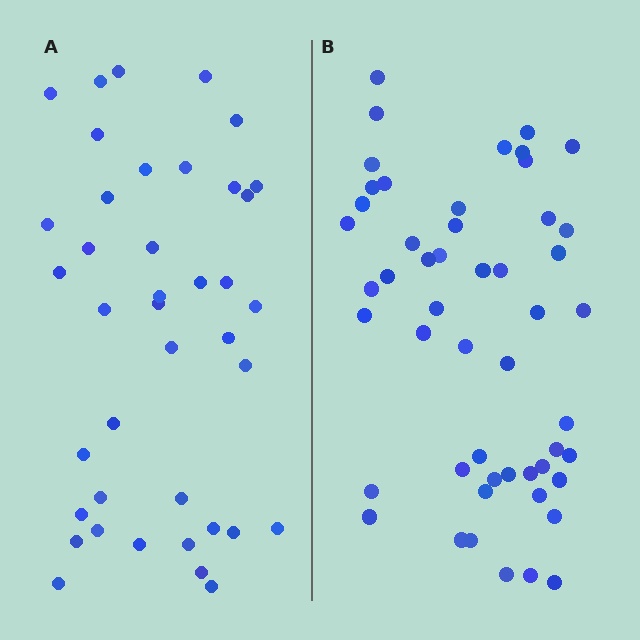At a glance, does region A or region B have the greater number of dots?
Region B (the right region) has more dots.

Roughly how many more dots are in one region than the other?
Region B has roughly 12 or so more dots than region A.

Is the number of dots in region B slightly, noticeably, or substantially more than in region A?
Region B has noticeably more, but not dramatically so. The ratio is roughly 1.3 to 1.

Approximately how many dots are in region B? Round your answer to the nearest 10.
About 50 dots. (The exact count is 51, which rounds to 50.)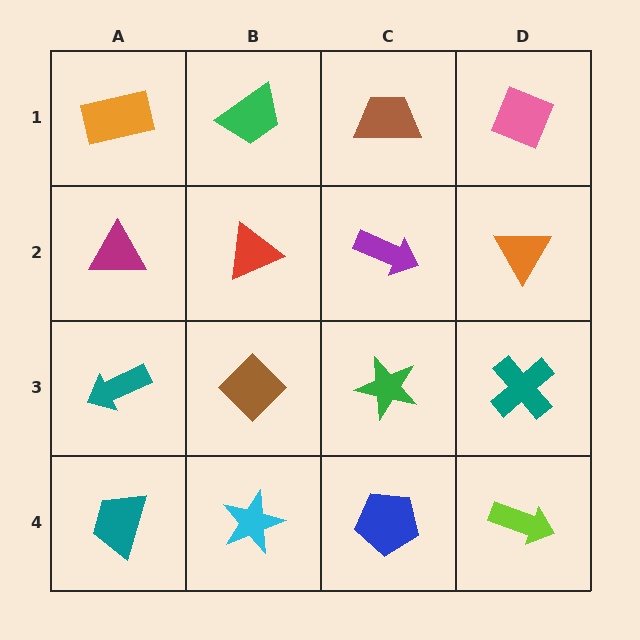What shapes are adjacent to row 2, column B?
A green trapezoid (row 1, column B), a brown diamond (row 3, column B), a magenta triangle (row 2, column A), a purple arrow (row 2, column C).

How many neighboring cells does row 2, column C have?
4.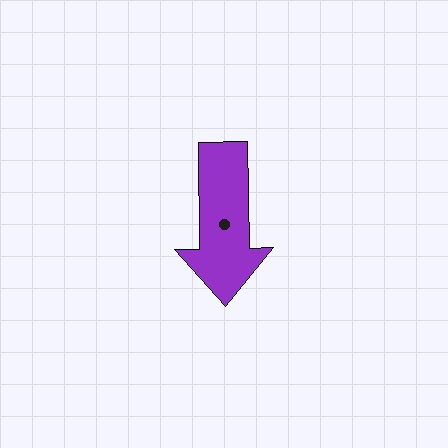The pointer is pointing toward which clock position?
Roughly 6 o'clock.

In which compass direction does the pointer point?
South.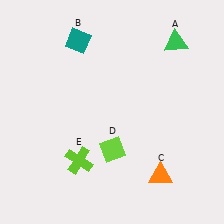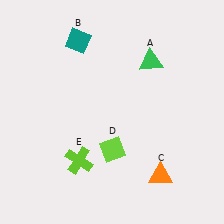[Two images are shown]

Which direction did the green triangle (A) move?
The green triangle (A) moved left.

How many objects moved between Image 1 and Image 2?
1 object moved between the two images.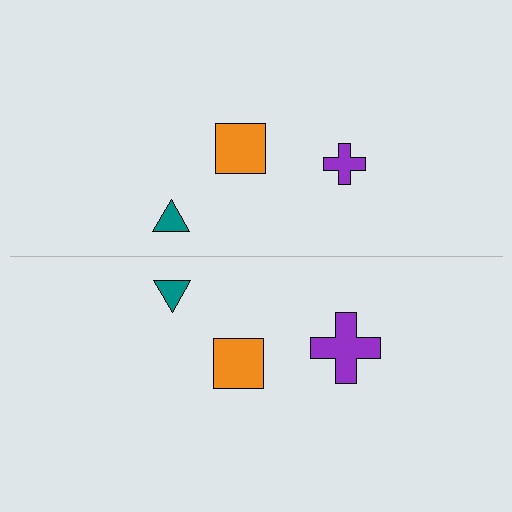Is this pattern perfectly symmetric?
No, the pattern is not perfectly symmetric. The purple cross on the bottom side has a different size than its mirror counterpart.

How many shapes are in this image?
There are 6 shapes in this image.